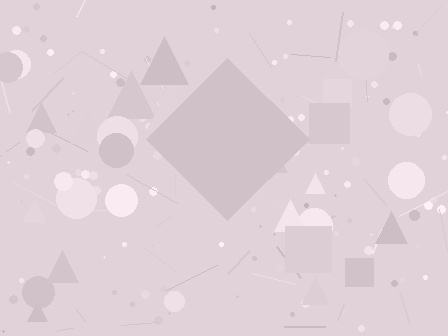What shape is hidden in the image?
A diamond is hidden in the image.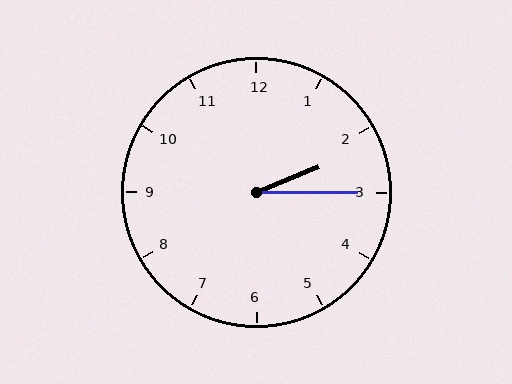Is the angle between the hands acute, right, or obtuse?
It is acute.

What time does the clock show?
2:15.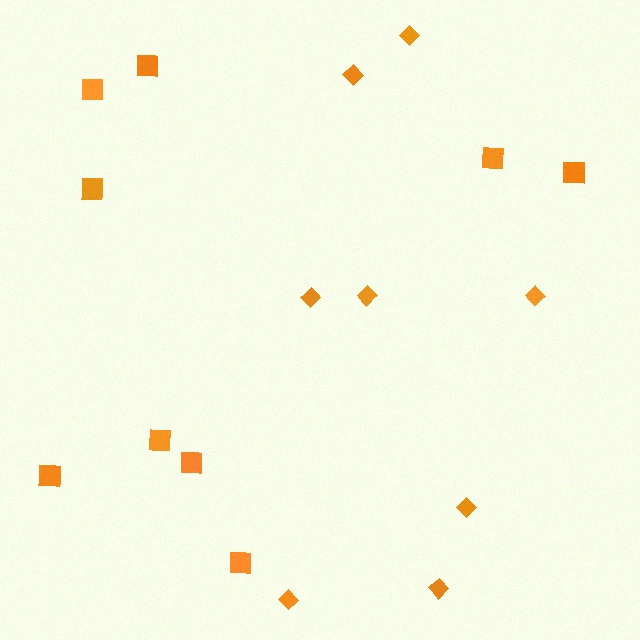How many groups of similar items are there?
There are 2 groups: one group of diamonds (8) and one group of squares (9).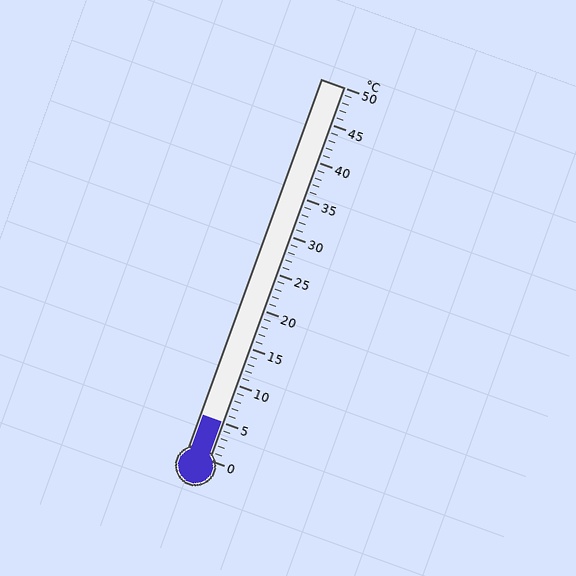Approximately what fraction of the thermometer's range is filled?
The thermometer is filled to approximately 10% of its range.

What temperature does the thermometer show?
The thermometer shows approximately 5°C.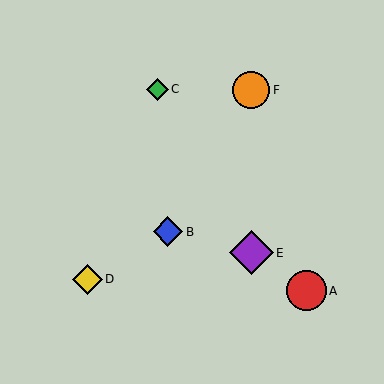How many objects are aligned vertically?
2 objects (E, F) are aligned vertically.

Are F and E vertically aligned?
Yes, both are at x≈251.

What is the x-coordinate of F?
Object F is at x≈251.